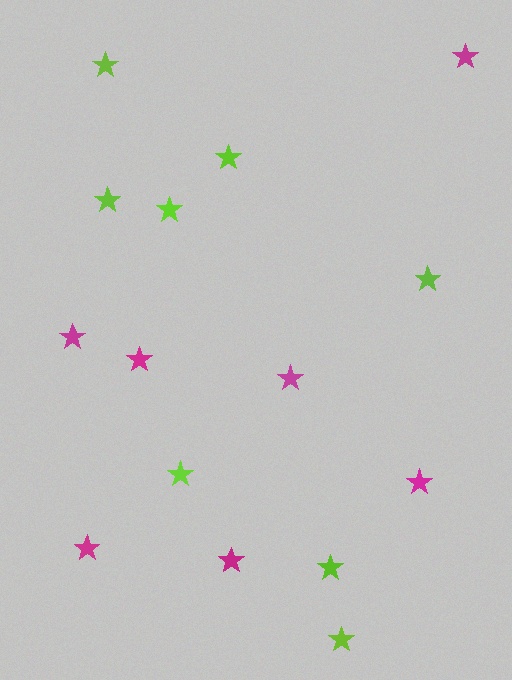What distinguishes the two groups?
There are 2 groups: one group of lime stars (8) and one group of magenta stars (7).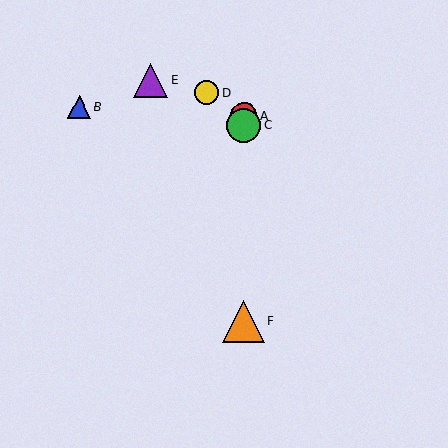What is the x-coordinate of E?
Object E is at x≈150.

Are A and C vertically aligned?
Yes, both are at x≈244.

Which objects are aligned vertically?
Objects A, C, F are aligned vertically.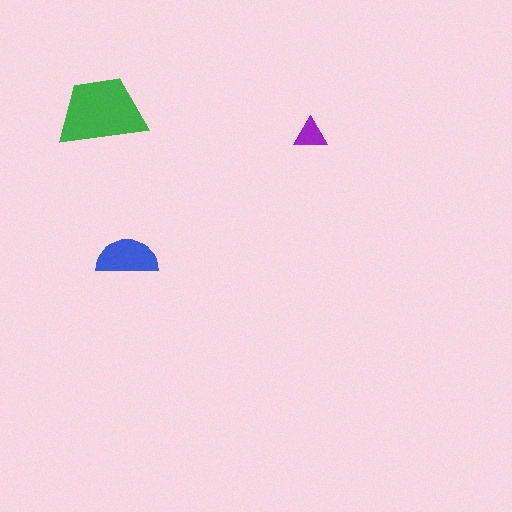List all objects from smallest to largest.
The purple triangle, the blue semicircle, the green trapezoid.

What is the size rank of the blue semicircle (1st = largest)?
2nd.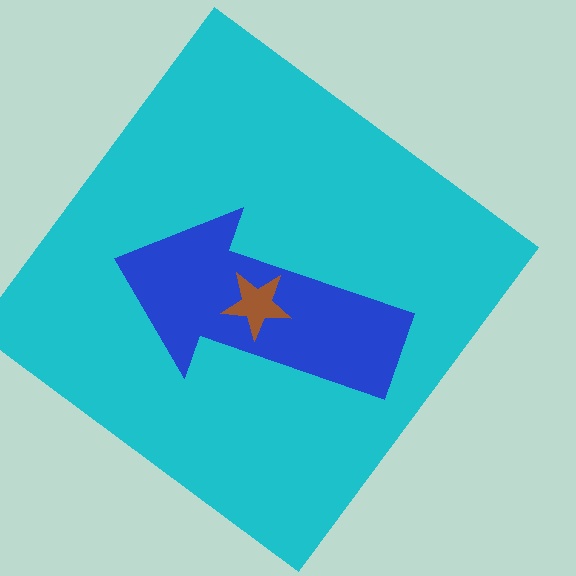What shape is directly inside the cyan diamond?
The blue arrow.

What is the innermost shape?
The brown star.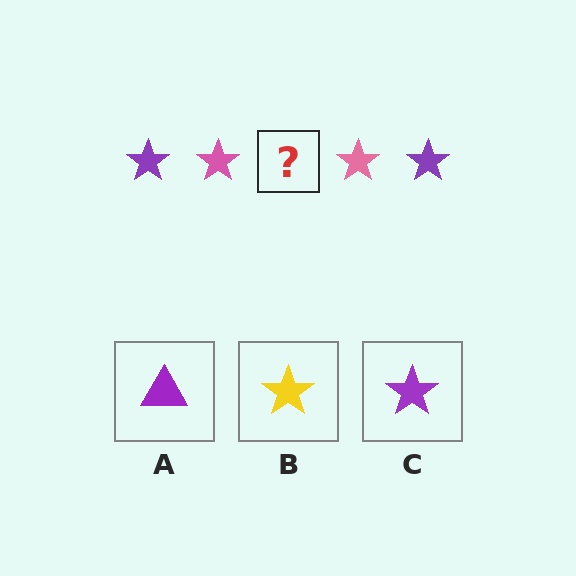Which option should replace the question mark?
Option C.